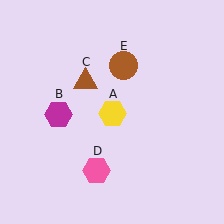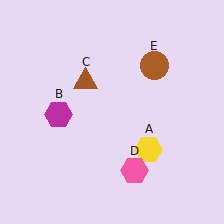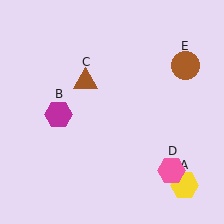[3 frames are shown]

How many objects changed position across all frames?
3 objects changed position: yellow hexagon (object A), pink hexagon (object D), brown circle (object E).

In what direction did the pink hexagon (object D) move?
The pink hexagon (object D) moved right.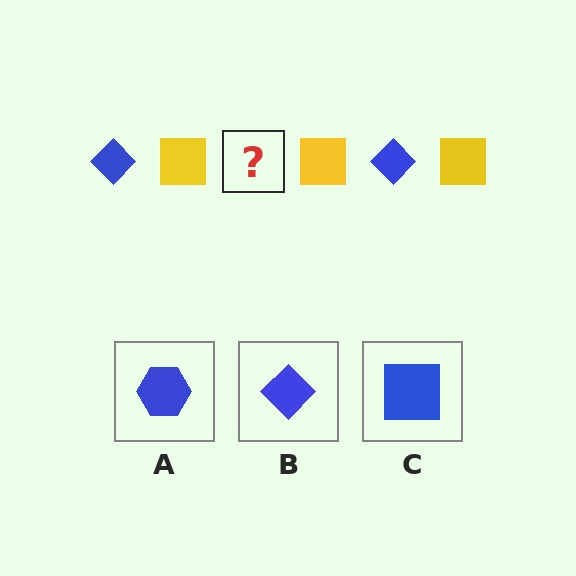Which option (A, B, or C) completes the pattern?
B.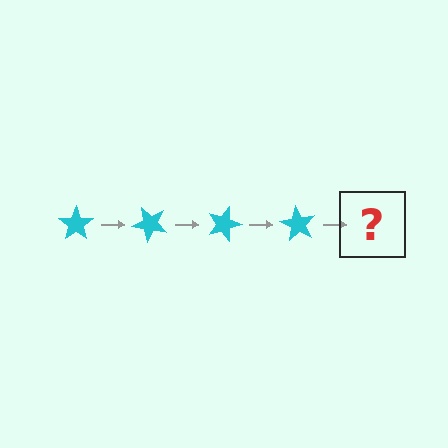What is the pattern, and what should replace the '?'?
The pattern is that the star rotates 45 degrees each step. The '?' should be a cyan star rotated 180 degrees.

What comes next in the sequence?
The next element should be a cyan star rotated 180 degrees.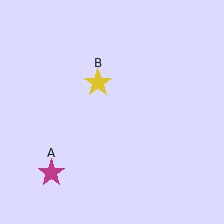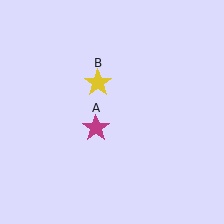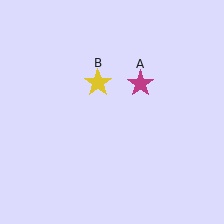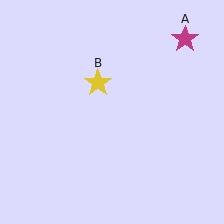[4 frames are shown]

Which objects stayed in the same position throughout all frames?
Yellow star (object B) remained stationary.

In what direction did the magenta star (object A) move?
The magenta star (object A) moved up and to the right.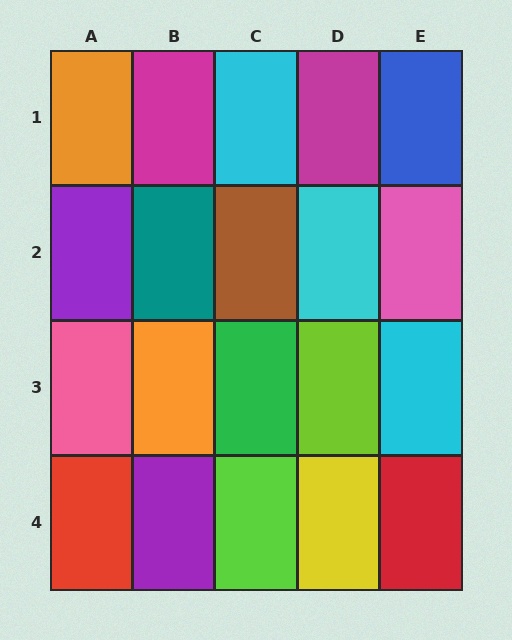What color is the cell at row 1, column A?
Orange.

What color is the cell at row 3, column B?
Orange.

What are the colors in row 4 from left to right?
Red, purple, lime, yellow, red.